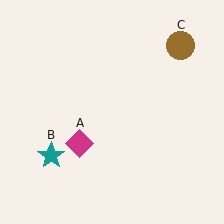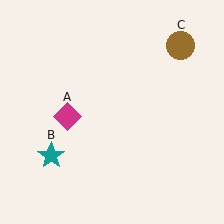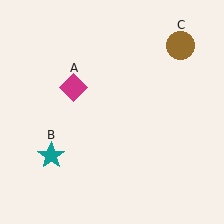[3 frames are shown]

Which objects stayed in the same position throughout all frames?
Teal star (object B) and brown circle (object C) remained stationary.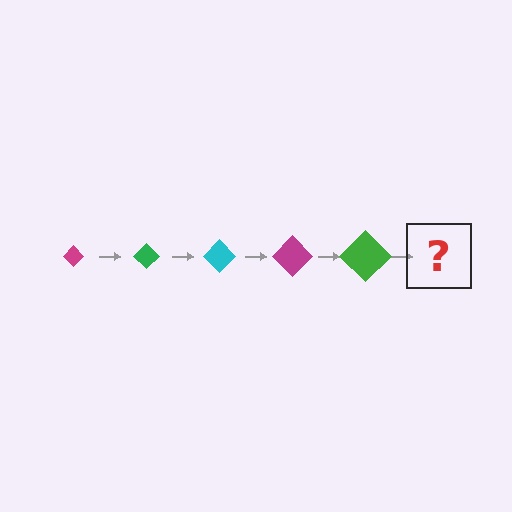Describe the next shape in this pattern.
It should be a cyan diamond, larger than the previous one.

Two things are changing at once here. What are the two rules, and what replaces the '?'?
The two rules are that the diamond grows larger each step and the color cycles through magenta, green, and cyan. The '?' should be a cyan diamond, larger than the previous one.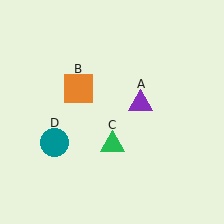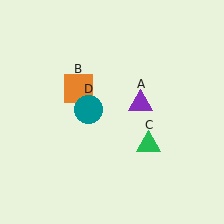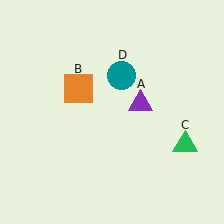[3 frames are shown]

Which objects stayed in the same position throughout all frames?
Purple triangle (object A) and orange square (object B) remained stationary.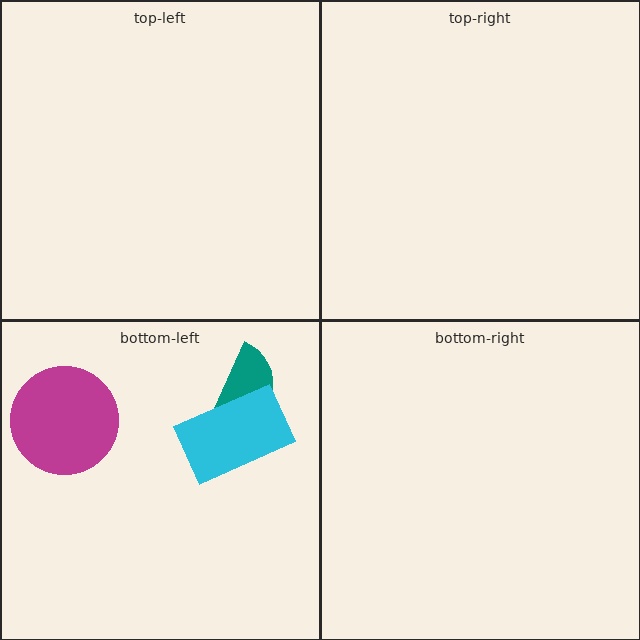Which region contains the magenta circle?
The bottom-left region.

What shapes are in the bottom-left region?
The teal semicircle, the cyan rectangle, the magenta circle.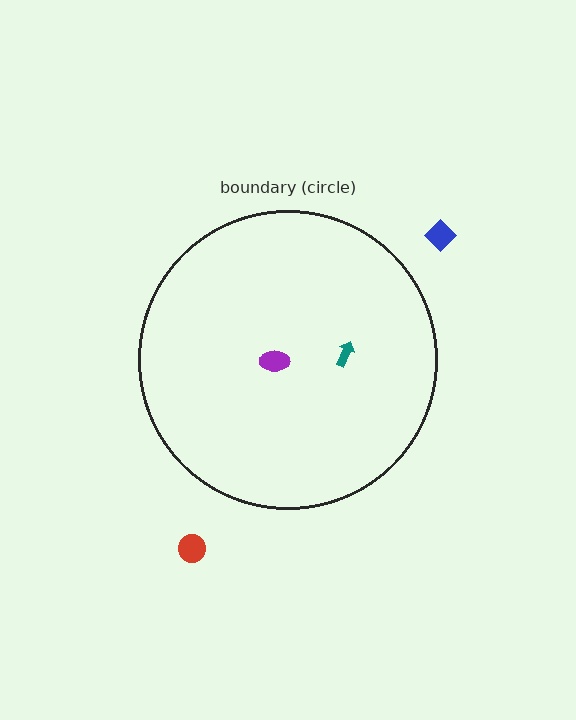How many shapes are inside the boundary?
2 inside, 2 outside.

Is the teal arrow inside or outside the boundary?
Inside.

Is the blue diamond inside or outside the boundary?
Outside.